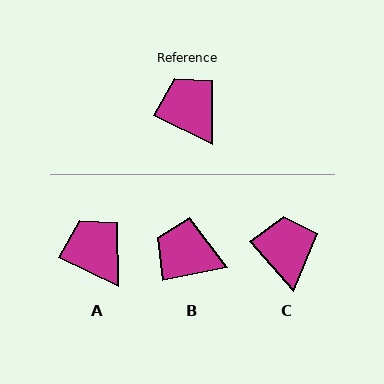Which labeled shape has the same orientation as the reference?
A.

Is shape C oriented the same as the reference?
No, it is off by about 23 degrees.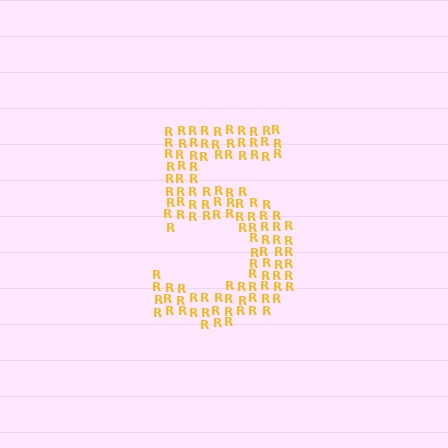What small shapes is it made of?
It is made of small letter R's.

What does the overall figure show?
The overall figure shows the digit 5.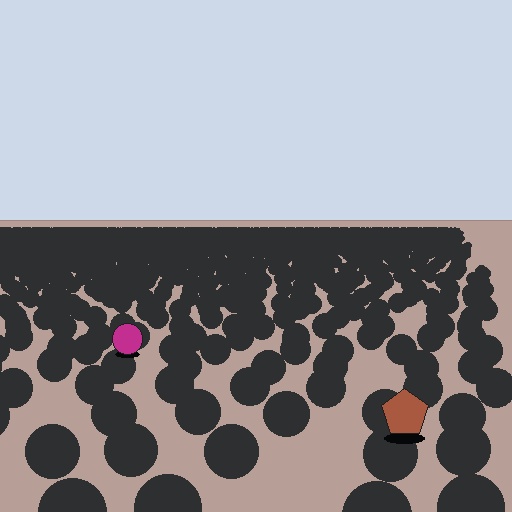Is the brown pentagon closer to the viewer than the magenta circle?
Yes. The brown pentagon is closer — you can tell from the texture gradient: the ground texture is coarser near it.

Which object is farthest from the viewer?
The magenta circle is farthest from the viewer. It appears smaller and the ground texture around it is denser.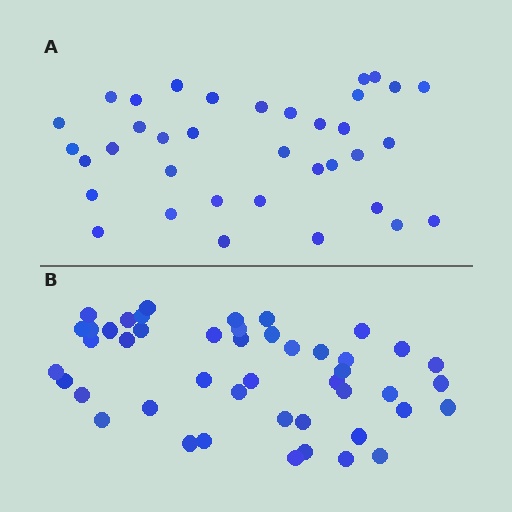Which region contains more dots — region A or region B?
Region B (the bottom region) has more dots.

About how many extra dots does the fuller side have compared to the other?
Region B has roughly 10 or so more dots than region A.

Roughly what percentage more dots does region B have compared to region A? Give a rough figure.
About 30% more.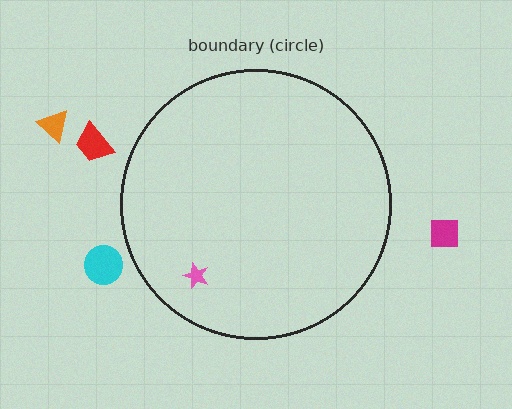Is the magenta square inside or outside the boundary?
Outside.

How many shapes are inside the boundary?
1 inside, 4 outside.